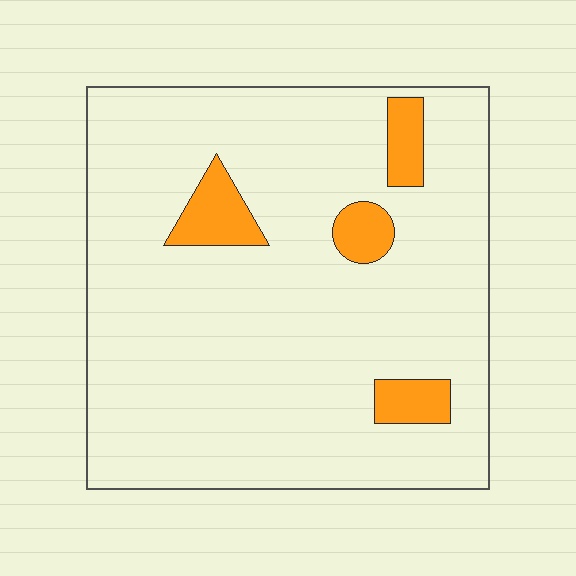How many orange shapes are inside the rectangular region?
4.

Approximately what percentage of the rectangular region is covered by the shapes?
Approximately 10%.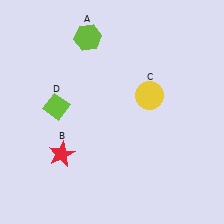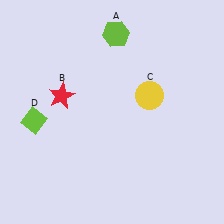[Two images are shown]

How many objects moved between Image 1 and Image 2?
3 objects moved between the two images.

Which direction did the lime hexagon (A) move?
The lime hexagon (A) moved right.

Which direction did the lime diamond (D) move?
The lime diamond (D) moved left.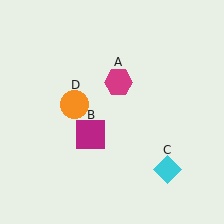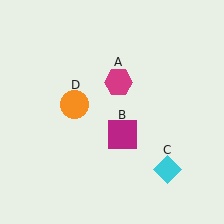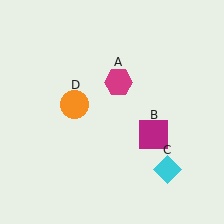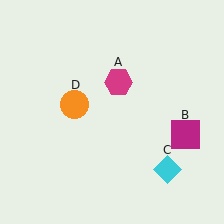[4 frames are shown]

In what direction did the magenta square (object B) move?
The magenta square (object B) moved right.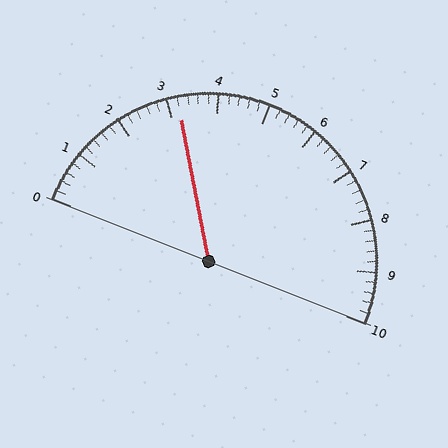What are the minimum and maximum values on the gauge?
The gauge ranges from 0 to 10.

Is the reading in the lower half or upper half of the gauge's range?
The reading is in the lower half of the range (0 to 10).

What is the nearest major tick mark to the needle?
The nearest major tick mark is 3.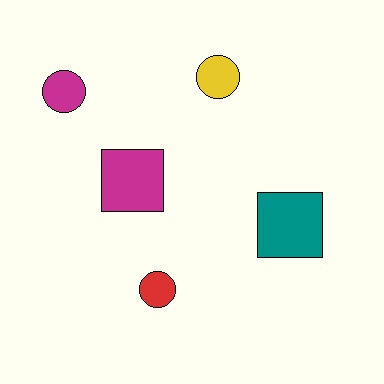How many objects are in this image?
There are 5 objects.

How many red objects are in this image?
There is 1 red object.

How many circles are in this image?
There are 3 circles.